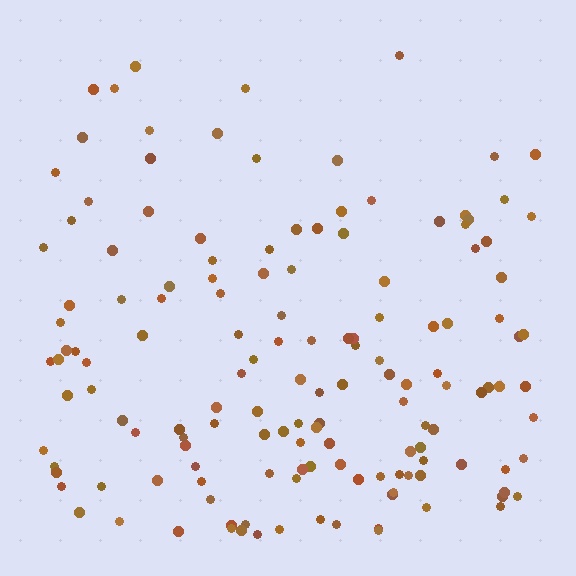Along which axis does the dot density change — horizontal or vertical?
Vertical.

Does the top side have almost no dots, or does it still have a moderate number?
Still a moderate number, just noticeably fewer than the bottom.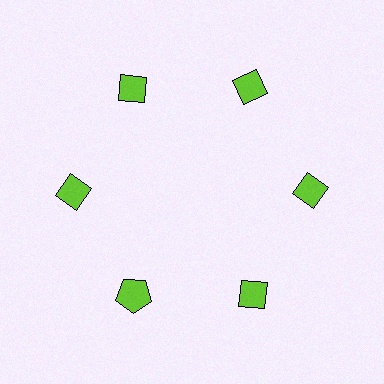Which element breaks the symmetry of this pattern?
The lime pentagon at roughly the 7 o'clock position breaks the symmetry. All other shapes are lime diamonds.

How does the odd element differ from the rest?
It has a different shape: pentagon instead of diamond.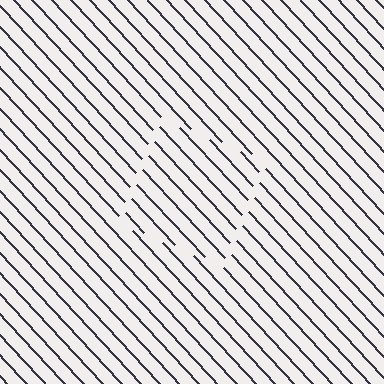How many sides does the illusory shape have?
4 sides — the line-ends trace a square.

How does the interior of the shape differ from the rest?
The interior of the shape contains the same grating, shifted by half a period — the contour is defined by the phase discontinuity where line-ends from the inner and outer gratings abut.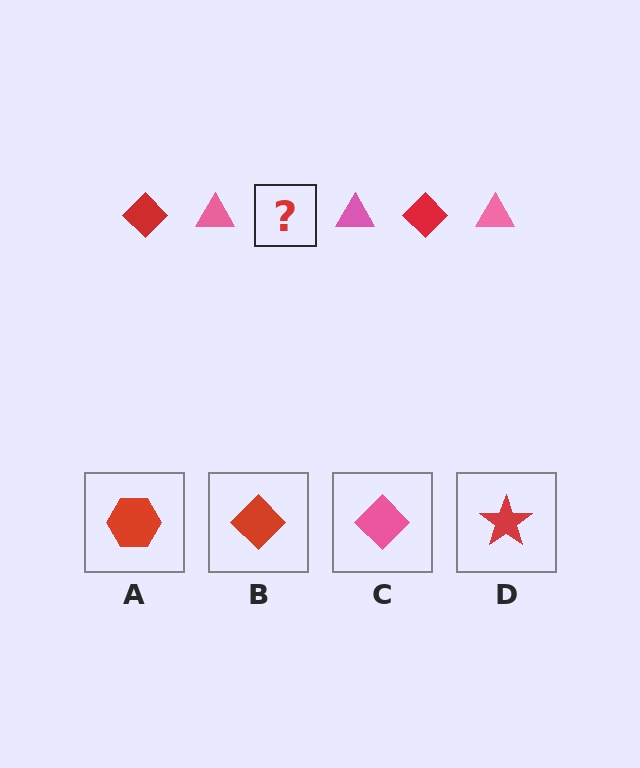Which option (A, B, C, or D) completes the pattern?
B.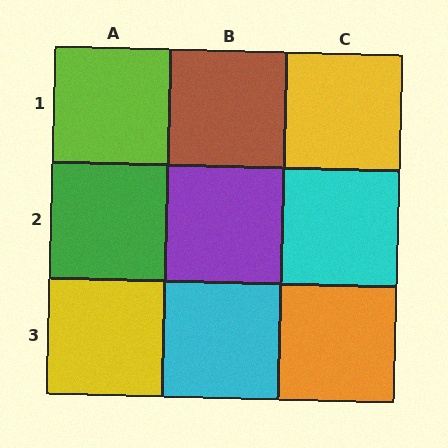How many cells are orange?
1 cell is orange.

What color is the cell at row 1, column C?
Yellow.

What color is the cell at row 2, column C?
Cyan.